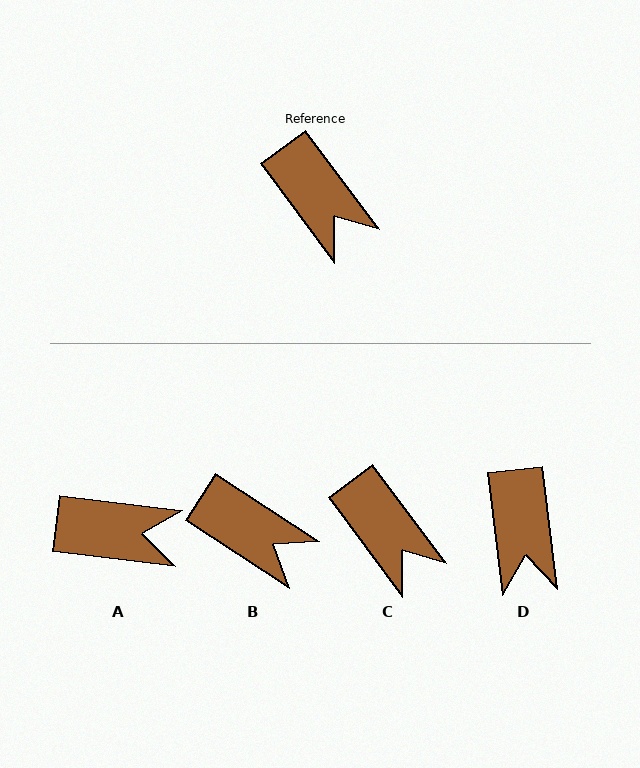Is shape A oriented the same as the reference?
No, it is off by about 46 degrees.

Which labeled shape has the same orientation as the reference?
C.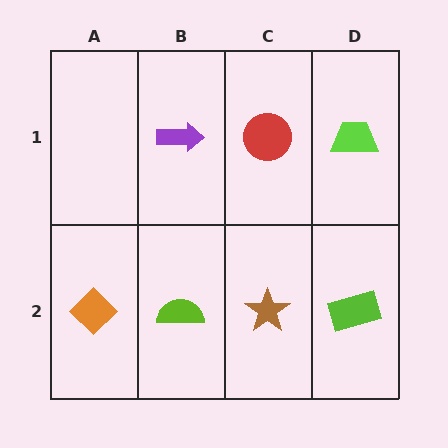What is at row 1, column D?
A lime trapezoid.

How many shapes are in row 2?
4 shapes.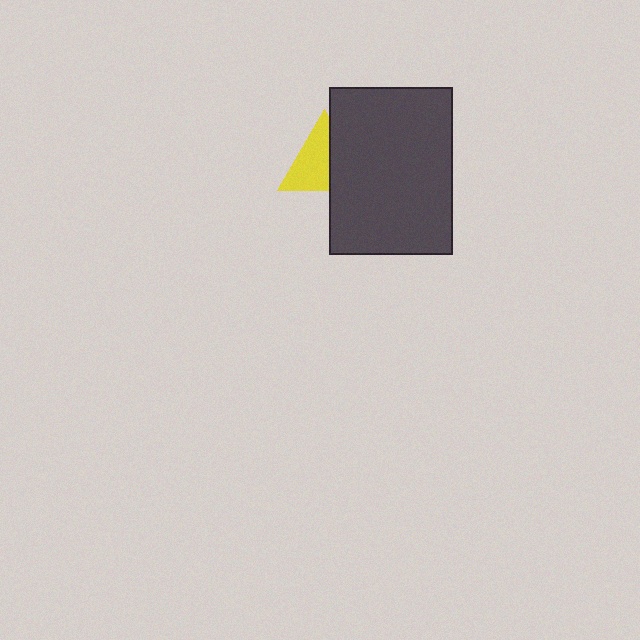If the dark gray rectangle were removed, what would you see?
You would see the complete yellow triangle.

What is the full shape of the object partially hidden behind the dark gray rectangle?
The partially hidden object is a yellow triangle.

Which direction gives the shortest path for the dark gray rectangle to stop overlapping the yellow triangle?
Moving right gives the shortest separation.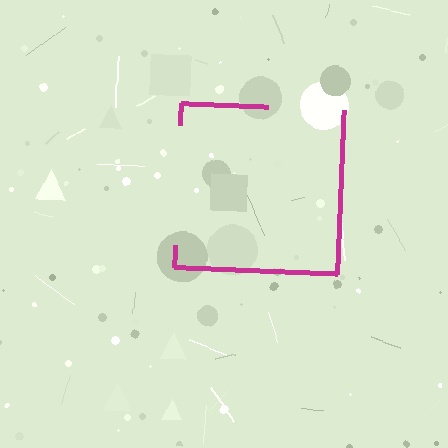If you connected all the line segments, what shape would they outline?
They would outline a square.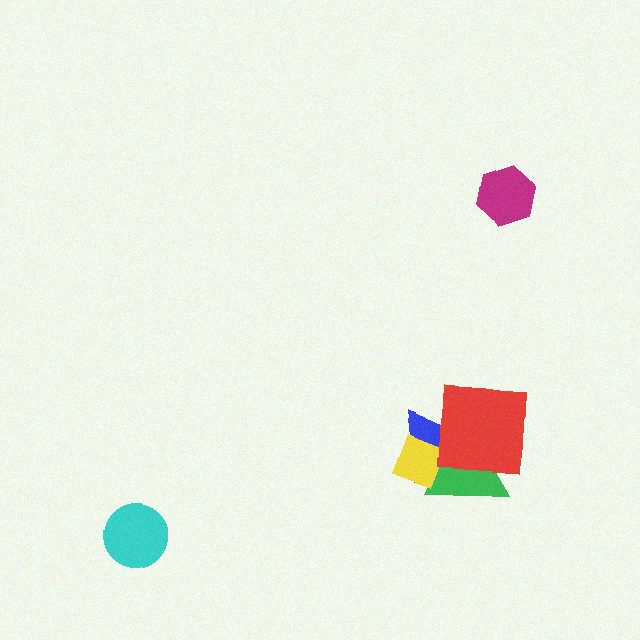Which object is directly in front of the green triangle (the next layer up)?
The blue triangle is directly in front of the green triangle.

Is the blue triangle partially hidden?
Yes, it is partially covered by another shape.